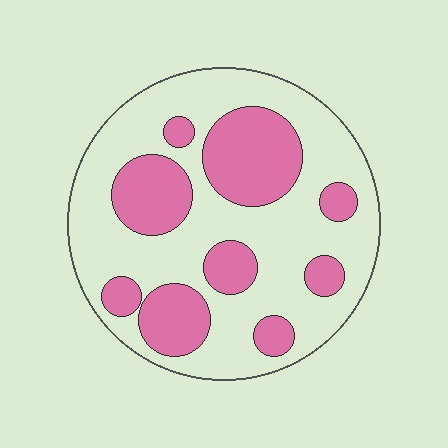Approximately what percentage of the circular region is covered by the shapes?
Approximately 35%.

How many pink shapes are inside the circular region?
9.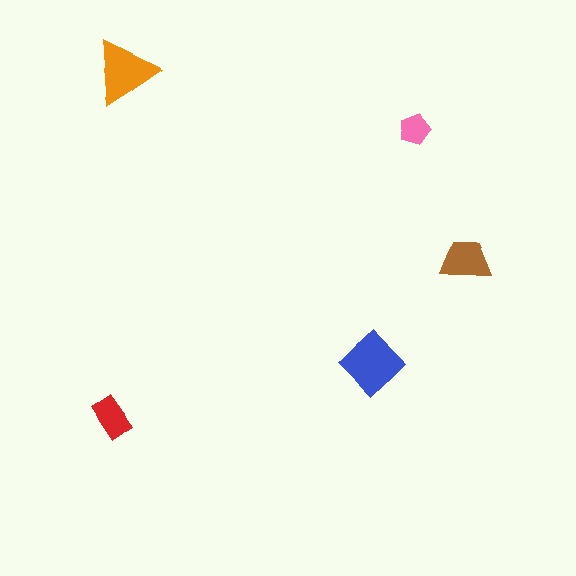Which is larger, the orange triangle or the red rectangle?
The orange triangle.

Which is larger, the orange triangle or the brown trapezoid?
The orange triangle.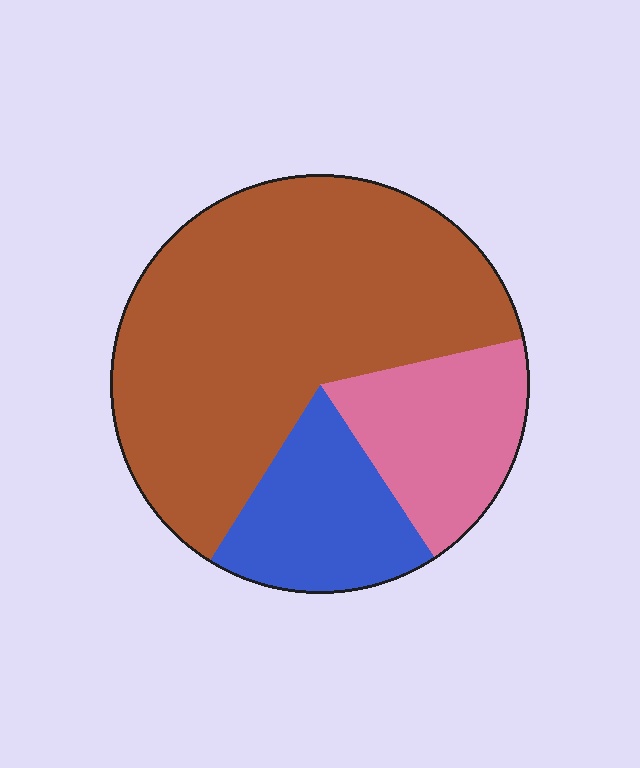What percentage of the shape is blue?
Blue takes up about one sixth (1/6) of the shape.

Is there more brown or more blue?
Brown.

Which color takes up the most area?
Brown, at roughly 65%.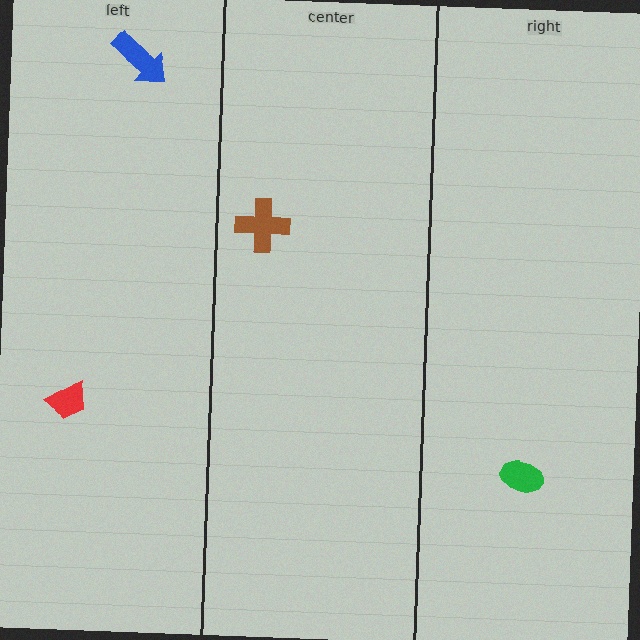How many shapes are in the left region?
2.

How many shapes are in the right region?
1.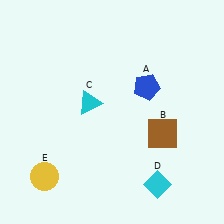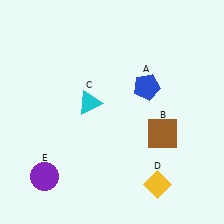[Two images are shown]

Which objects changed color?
D changed from cyan to yellow. E changed from yellow to purple.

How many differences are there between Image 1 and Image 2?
There are 2 differences between the two images.